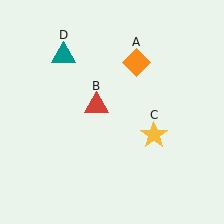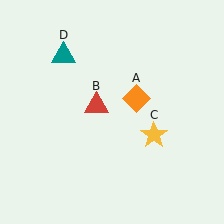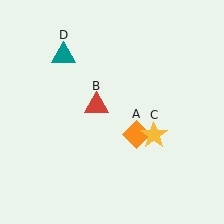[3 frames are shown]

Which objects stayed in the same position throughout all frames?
Red triangle (object B) and yellow star (object C) and teal triangle (object D) remained stationary.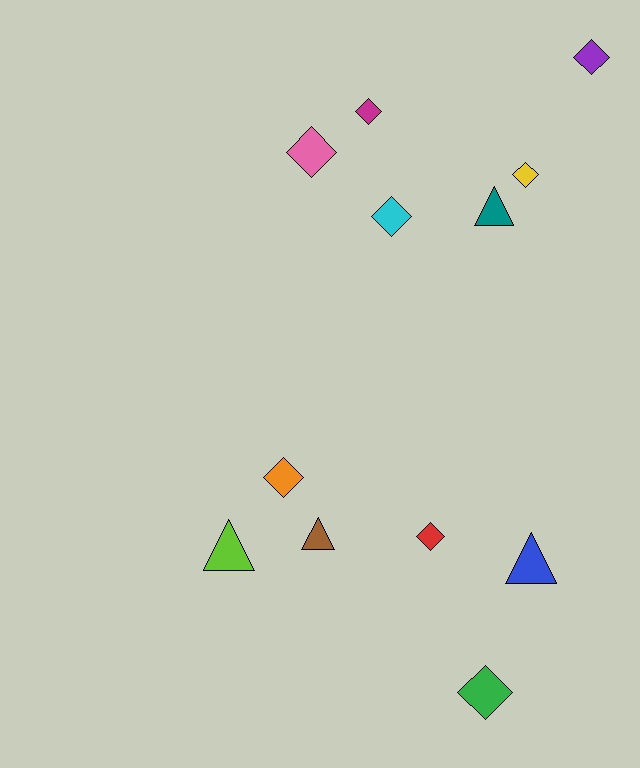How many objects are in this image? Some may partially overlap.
There are 12 objects.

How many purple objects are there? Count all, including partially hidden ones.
There is 1 purple object.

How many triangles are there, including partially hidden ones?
There are 4 triangles.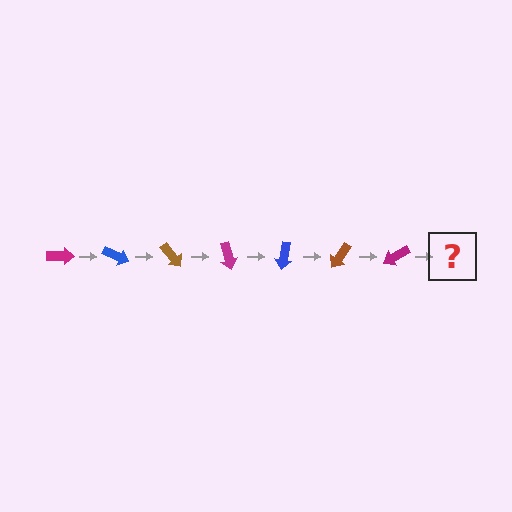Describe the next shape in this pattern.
It should be a blue arrow, rotated 175 degrees from the start.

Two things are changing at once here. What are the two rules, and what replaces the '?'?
The two rules are that it rotates 25 degrees each step and the color cycles through magenta, blue, and brown. The '?' should be a blue arrow, rotated 175 degrees from the start.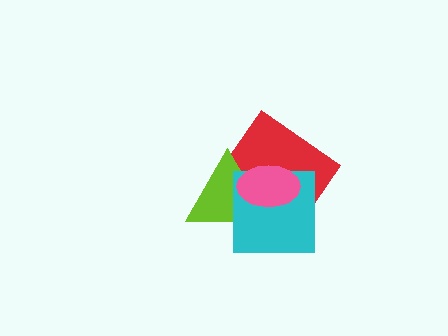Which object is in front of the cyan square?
The pink ellipse is in front of the cyan square.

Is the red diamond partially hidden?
Yes, it is partially covered by another shape.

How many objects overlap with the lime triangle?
3 objects overlap with the lime triangle.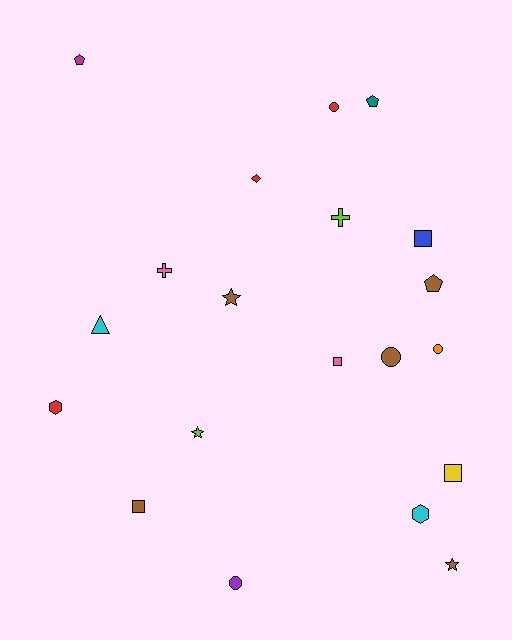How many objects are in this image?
There are 20 objects.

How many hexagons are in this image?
There are 2 hexagons.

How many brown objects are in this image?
There are 5 brown objects.